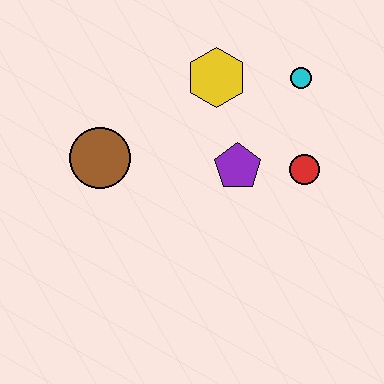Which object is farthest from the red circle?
The brown circle is farthest from the red circle.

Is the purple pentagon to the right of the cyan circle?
No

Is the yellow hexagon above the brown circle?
Yes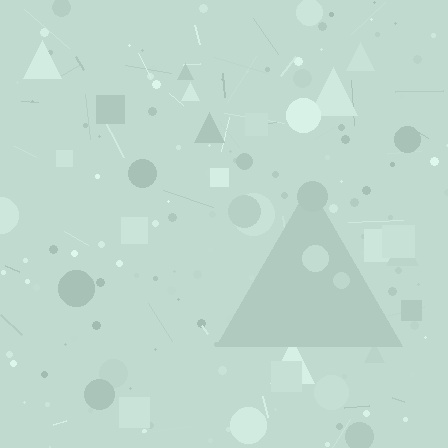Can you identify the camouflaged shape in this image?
The camouflaged shape is a triangle.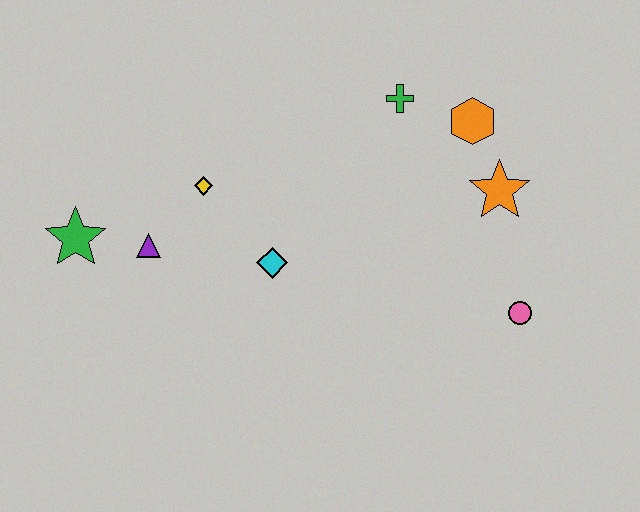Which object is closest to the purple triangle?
The green star is closest to the purple triangle.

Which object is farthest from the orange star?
The green star is farthest from the orange star.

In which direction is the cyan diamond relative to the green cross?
The cyan diamond is below the green cross.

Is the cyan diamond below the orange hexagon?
Yes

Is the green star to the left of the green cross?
Yes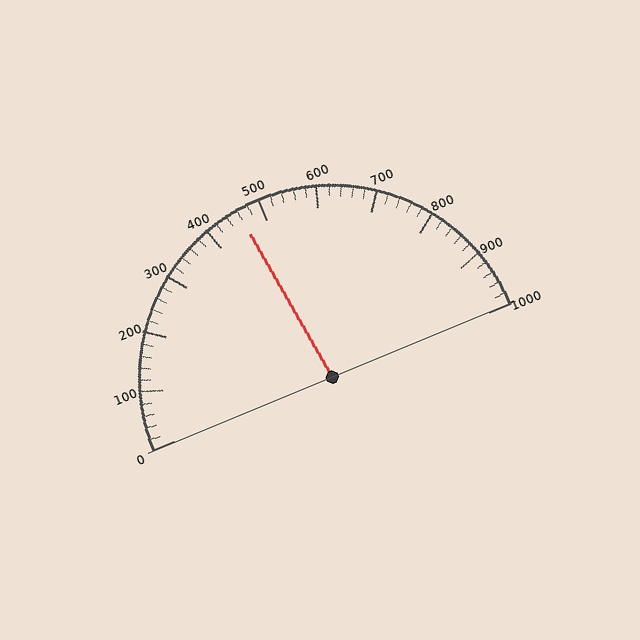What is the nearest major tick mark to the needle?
The nearest major tick mark is 500.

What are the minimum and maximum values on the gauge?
The gauge ranges from 0 to 1000.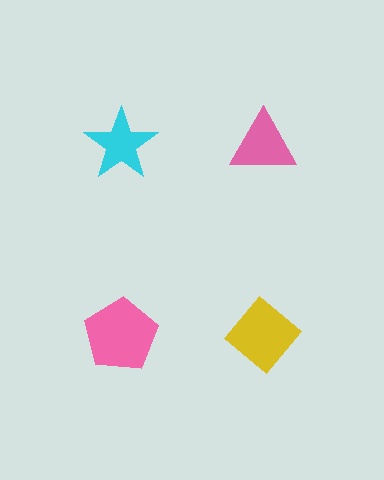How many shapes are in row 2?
2 shapes.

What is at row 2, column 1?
A pink pentagon.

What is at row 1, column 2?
A pink triangle.